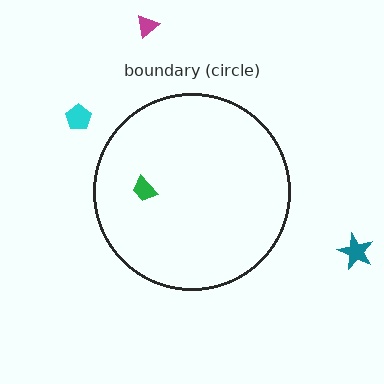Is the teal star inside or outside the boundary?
Outside.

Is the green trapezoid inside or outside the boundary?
Inside.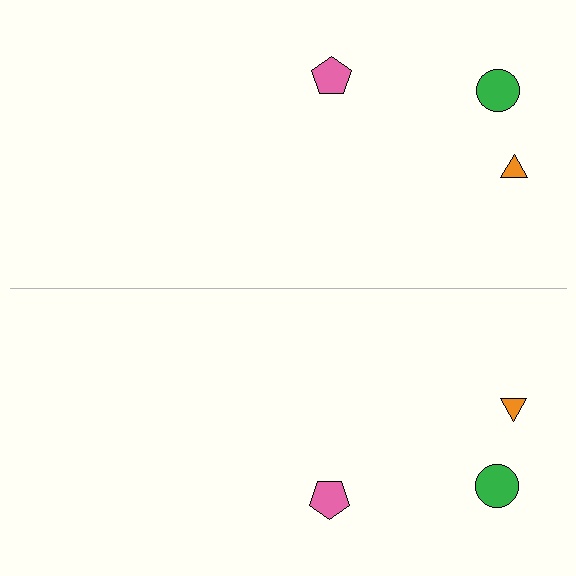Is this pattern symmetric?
Yes, this pattern has bilateral (reflection) symmetry.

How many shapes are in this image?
There are 6 shapes in this image.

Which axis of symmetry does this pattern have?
The pattern has a horizontal axis of symmetry running through the center of the image.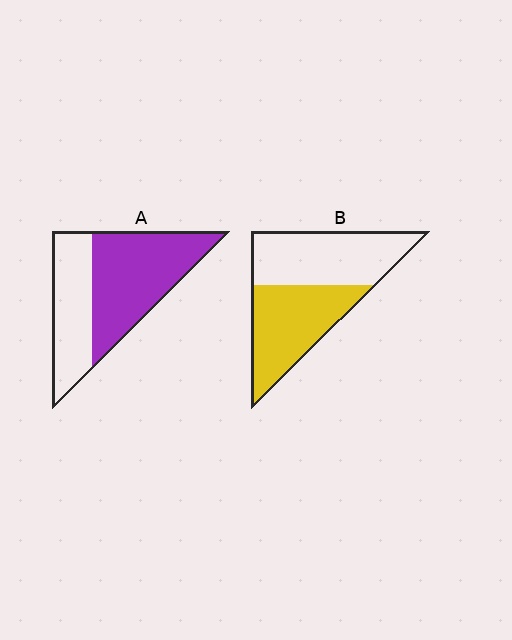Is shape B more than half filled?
Roughly half.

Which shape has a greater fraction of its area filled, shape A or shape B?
Shape A.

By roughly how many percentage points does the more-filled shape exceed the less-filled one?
By roughly 10 percentage points (A over B).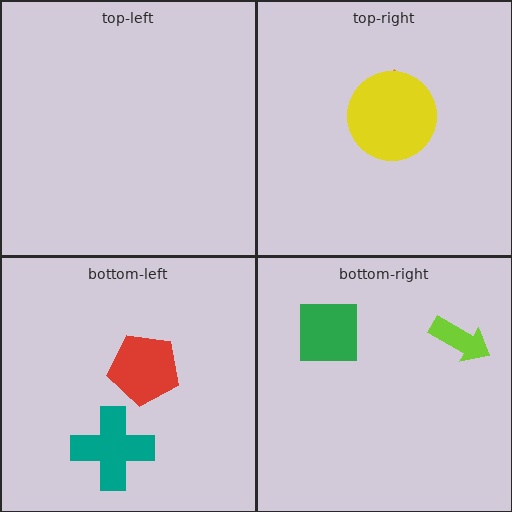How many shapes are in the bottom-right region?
2.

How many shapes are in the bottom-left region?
2.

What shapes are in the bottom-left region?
The red pentagon, the teal cross.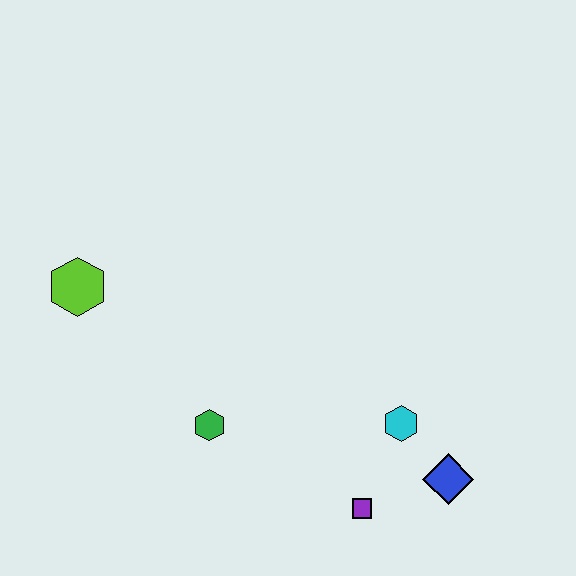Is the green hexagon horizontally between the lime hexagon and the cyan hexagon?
Yes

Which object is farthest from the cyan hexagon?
The lime hexagon is farthest from the cyan hexagon.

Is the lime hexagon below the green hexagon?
No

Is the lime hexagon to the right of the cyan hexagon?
No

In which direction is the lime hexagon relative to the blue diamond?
The lime hexagon is to the left of the blue diamond.